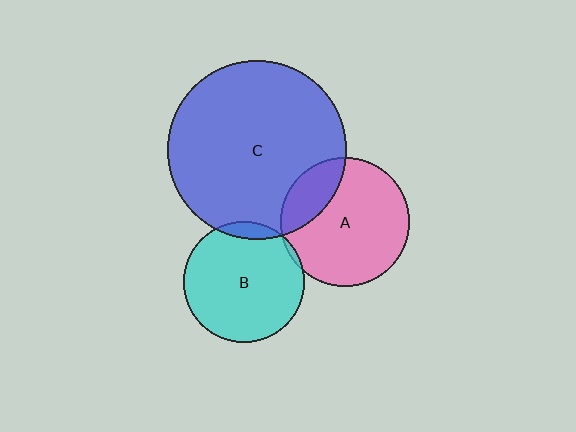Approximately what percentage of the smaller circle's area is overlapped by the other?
Approximately 20%.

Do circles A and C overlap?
Yes.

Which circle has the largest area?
Circle C (blue).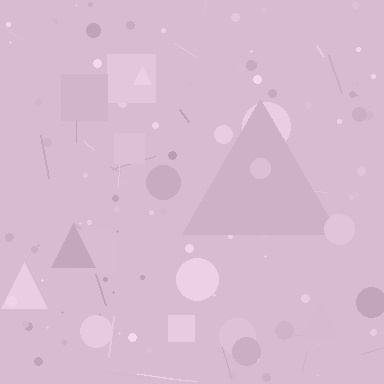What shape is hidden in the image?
A triangle is hidden in the image.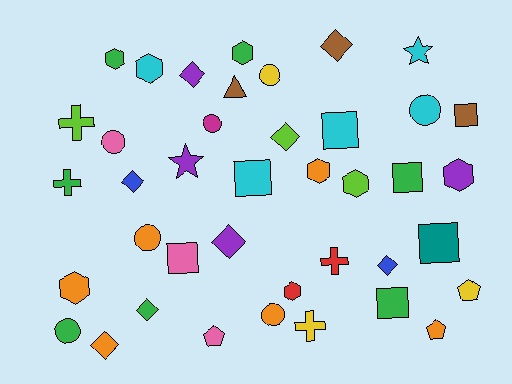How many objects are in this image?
There are 40 objects.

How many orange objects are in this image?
There are 6 orange objects.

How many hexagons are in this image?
There are 8 hexagons.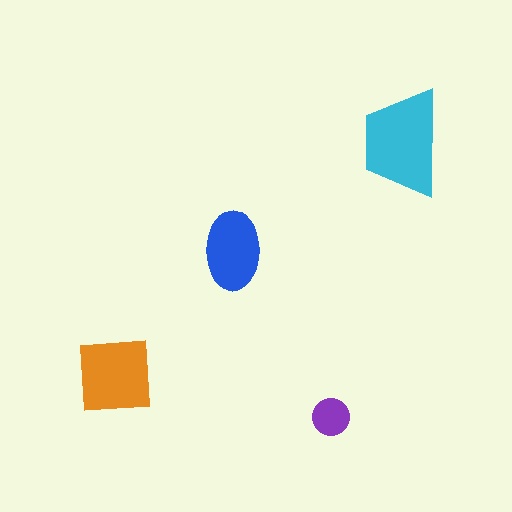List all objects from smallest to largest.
The purple circle, the blue ellipse, the orange square, the cyan trapezoid.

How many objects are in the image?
There are 4 objects in the image.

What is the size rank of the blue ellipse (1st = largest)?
3rd.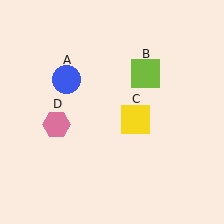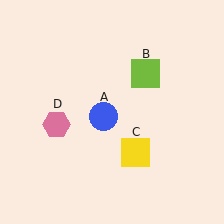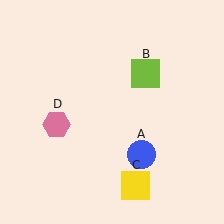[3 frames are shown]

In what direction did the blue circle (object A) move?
The blue circle (object A) moved down and to the right.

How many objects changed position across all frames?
2 objects changed position: blue circle (object A), yellow square (object C).